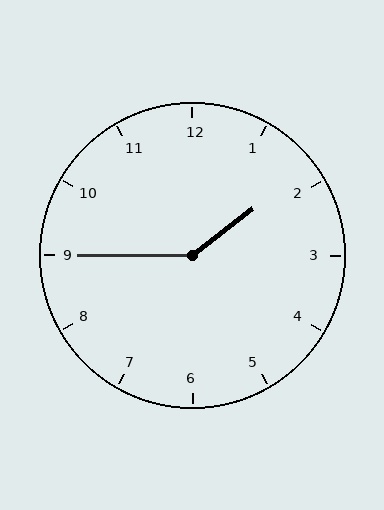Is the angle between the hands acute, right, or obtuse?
It is obtuse.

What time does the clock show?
1:45.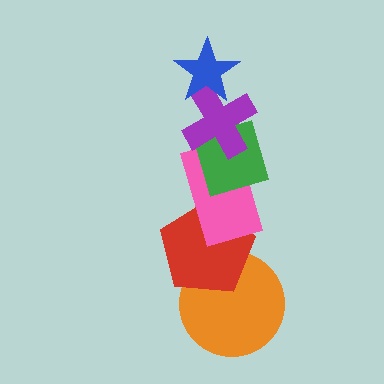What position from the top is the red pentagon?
The red pentagon is 5th from the top.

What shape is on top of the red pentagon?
The pink rectangle is on top of the red pentagon.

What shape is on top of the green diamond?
The purple cross is on top of the green diamond.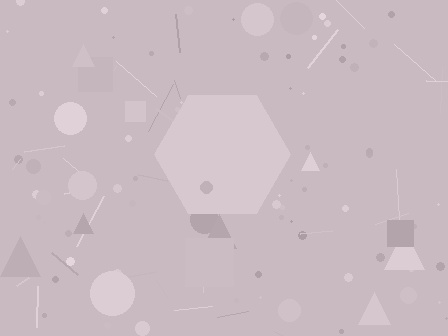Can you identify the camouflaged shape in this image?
The camouflaged shape is a hexagon.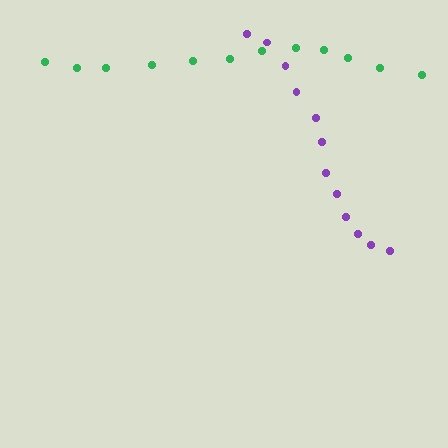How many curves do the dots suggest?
There are 2 distinct paths.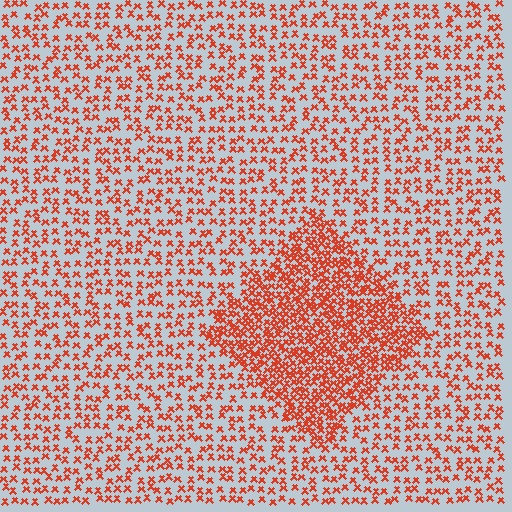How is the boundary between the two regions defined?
The boundary is defined by a change in element density (approximately 2.2x ratio). All elements are the same color, size, and shape.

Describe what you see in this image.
The image contains small red elements arranged at two different densities. A diamond-shaped region is visible where the elements are more densely packed than the surrounding area.